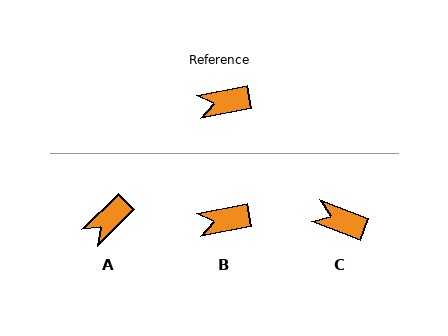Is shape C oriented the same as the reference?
No, it is off by about 32 degrees.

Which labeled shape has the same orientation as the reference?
B.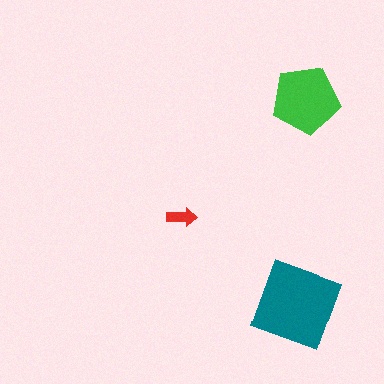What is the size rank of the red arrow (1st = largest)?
3rd.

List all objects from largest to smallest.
The teal diamond, the green pentagon, the red arrow.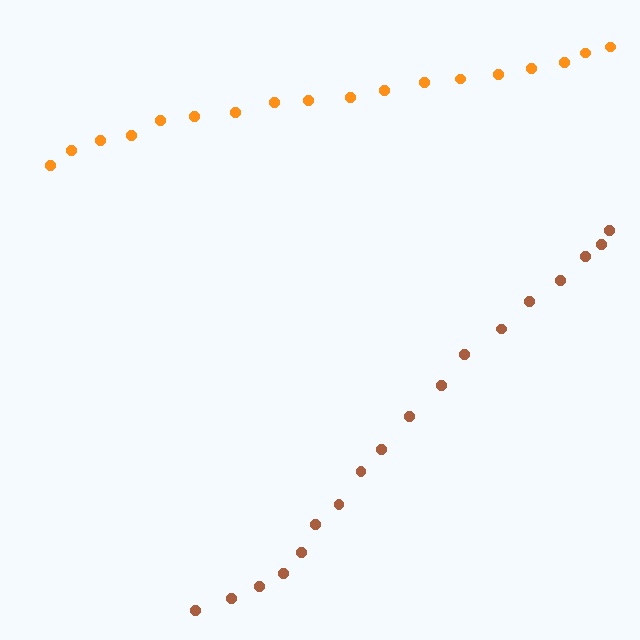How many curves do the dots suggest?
There are 2 distinct paths.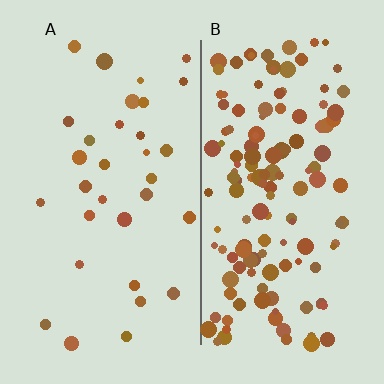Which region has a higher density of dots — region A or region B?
B (the right).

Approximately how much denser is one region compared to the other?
Approximately 4.4× — region B over region A.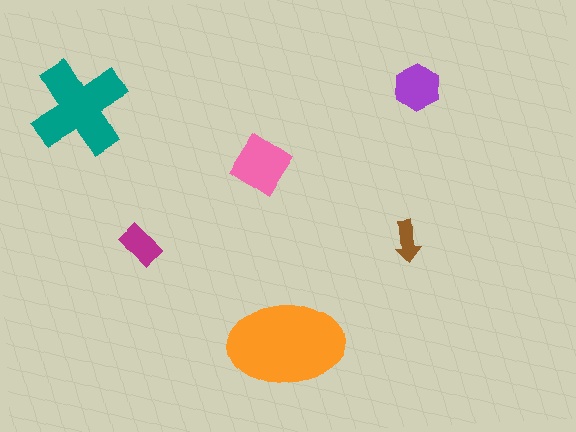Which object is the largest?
The orange ellipse.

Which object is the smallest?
The brown arrow.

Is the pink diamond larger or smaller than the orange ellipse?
Smaller.